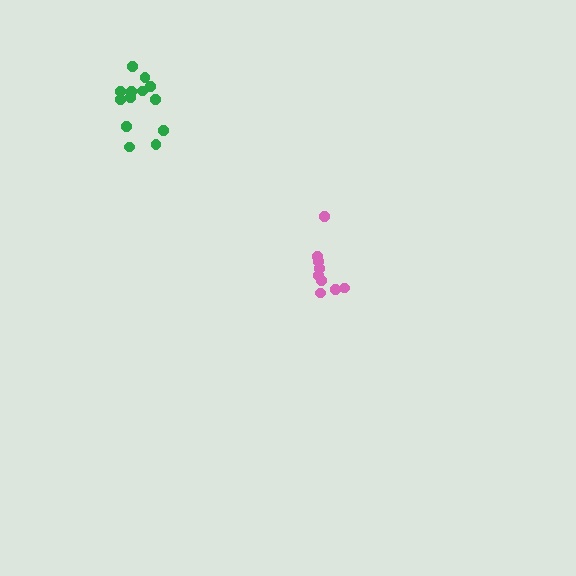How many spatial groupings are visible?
There are 2 spatial groupings.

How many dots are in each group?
Group 1: 9 dots, Group 2: 13 dots (22 total).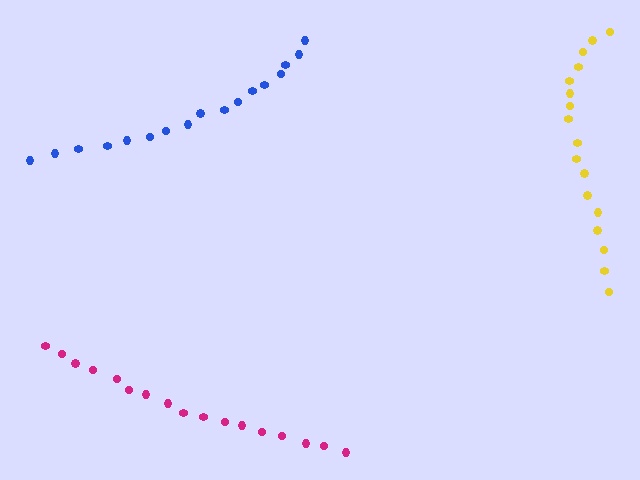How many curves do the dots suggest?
There are 3 distinct paths.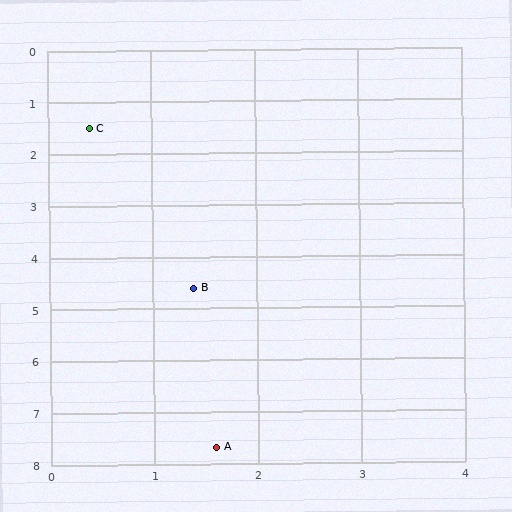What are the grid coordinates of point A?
Point A is at approximately (1.6, 7.7).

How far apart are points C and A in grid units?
Points C and A are about 6.3 grid units apart.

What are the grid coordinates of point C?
Point C is at approximately (0.4, 1.5).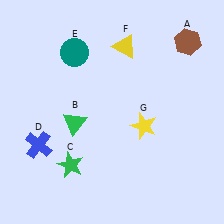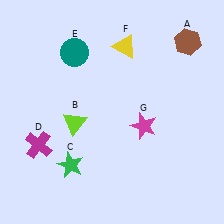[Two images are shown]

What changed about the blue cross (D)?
In Image 1, D is blue. In Image 2, it changed to magenta.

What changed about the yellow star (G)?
In Image 1, G is yellow. In Image 2, it changed to magenta.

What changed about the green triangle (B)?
In Image 1, B is green. In Image 2, it changed to lime.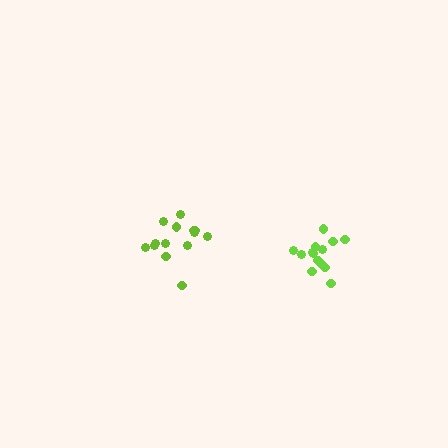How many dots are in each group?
Group 1: 14 dots, Group 2: 14 dots (28 total).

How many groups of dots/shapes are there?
There are 2 groups.